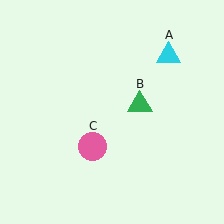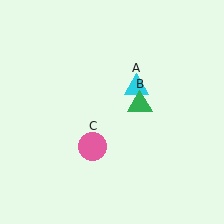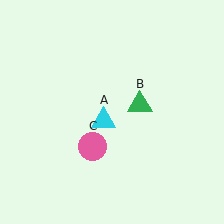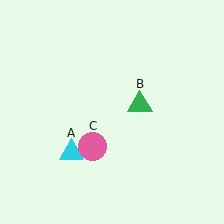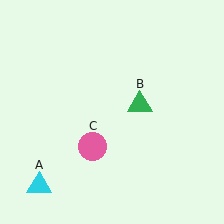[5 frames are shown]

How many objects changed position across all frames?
1 object changed position: cyan triangle (object A).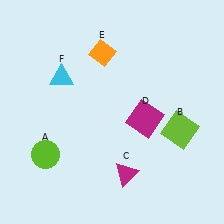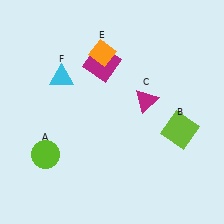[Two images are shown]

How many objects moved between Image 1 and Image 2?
2 objects moved between the two images.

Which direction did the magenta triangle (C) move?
The magenta triangle (C) moved up.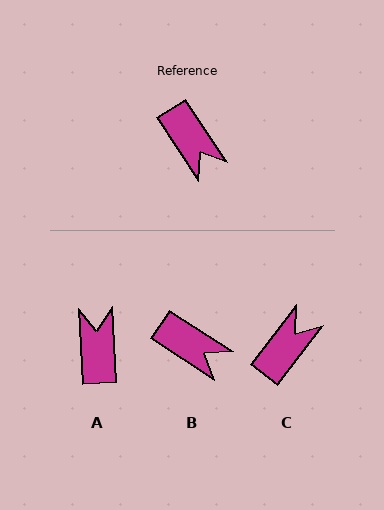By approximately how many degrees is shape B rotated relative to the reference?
Approximately 24 degrees counter-clockwise.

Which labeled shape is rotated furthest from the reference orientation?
A, about 150 degrees away.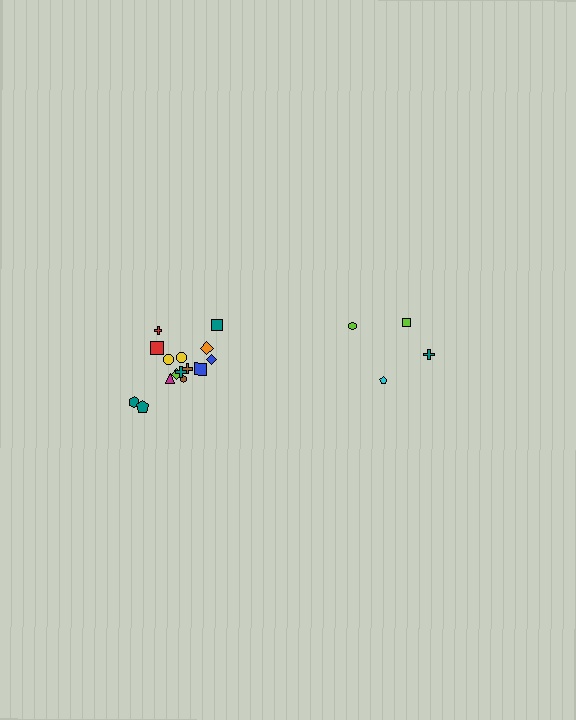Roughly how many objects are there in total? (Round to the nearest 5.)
Roughly 20 objects in total.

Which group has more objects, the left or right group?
The left group.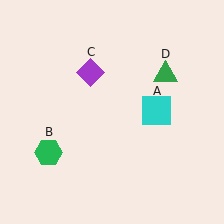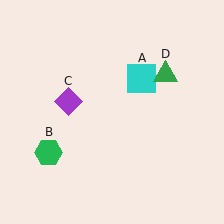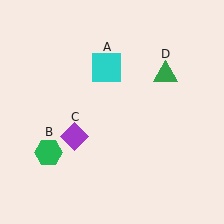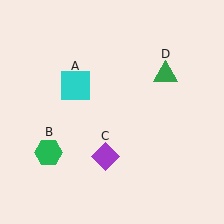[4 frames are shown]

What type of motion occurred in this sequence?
The cyan square (object A), purple diamond (object C) rotated counterclockwise around the center of the scene.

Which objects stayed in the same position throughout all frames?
Green hexagon (object B) and green triangle (object D) remained stationary.